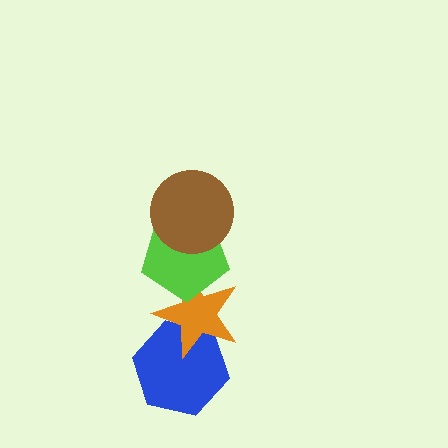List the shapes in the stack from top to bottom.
From top to bottom: the brown circle, the lime pentagon, the orange star, the blue hexagon.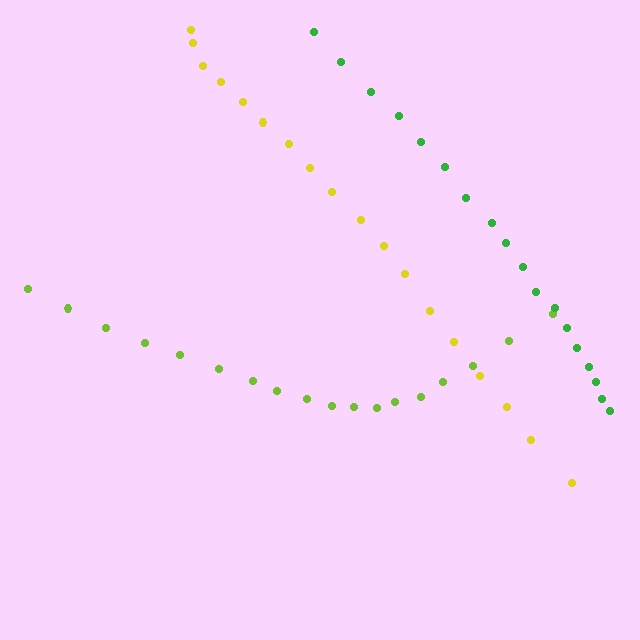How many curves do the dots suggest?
There are 3 distinct paths.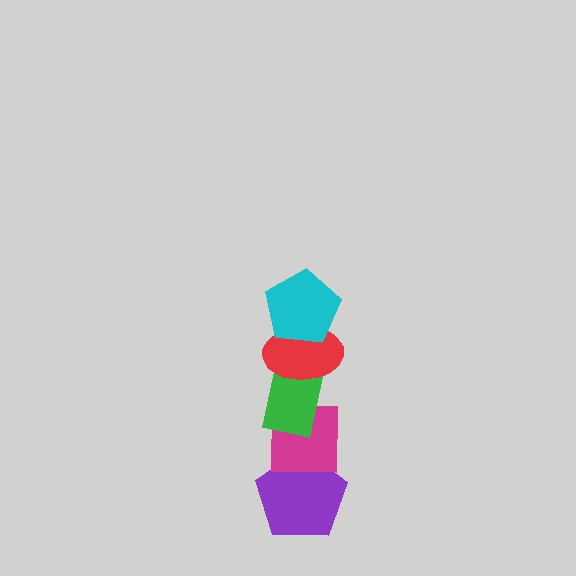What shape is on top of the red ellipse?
The cyan pentagon is on top of the red ellipse.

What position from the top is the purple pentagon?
The purple pentagon is 5th from the top.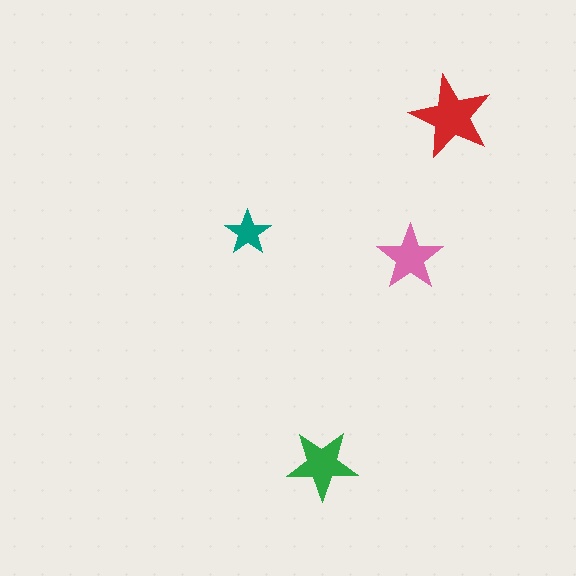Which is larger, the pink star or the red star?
The red one.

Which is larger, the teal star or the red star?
The red one.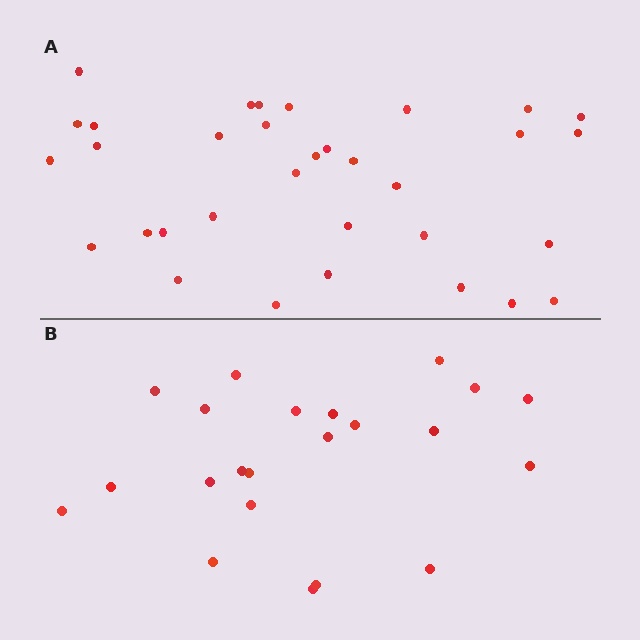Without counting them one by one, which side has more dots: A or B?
Region A (the top region) has more dots.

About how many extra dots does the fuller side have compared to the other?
Region A has roughly 12 or so more dots than region B.